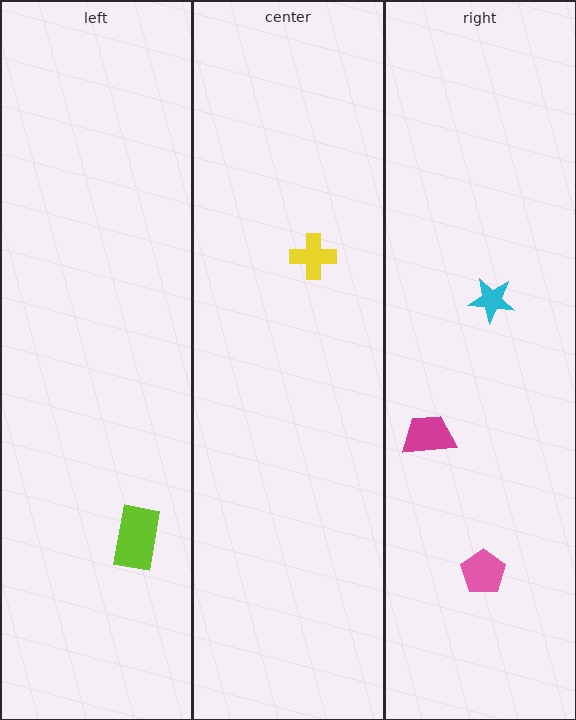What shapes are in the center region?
The yellow cross.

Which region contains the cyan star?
The right region.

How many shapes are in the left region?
1.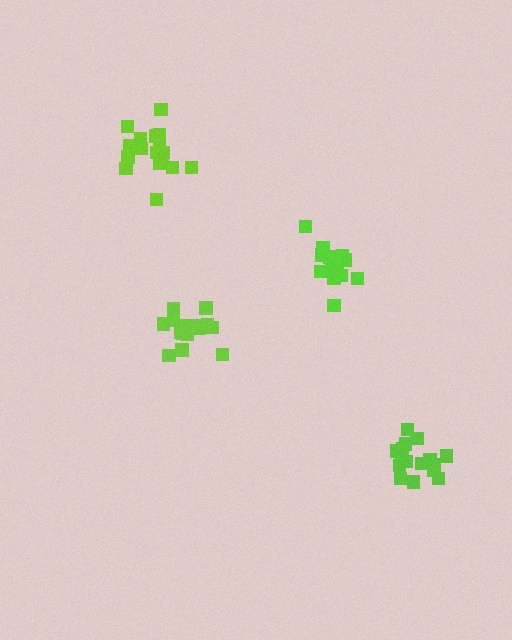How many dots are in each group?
Group 1: 15 dots, Group 2: 18 dots, Group 3: 17 dots, Group 4: 16 dots (66 total).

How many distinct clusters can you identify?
There are 4 distinct clusters.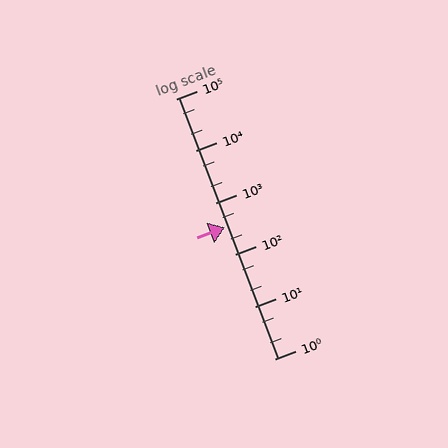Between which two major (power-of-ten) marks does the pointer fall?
The pointer is between 100 and 1000.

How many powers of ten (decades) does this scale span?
The scale spans 5 decades, from 1 to 100000.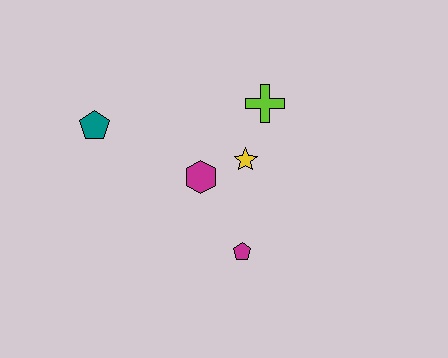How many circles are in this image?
There are no circles.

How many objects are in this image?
There are 5 objects.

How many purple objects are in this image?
There are no purple objects.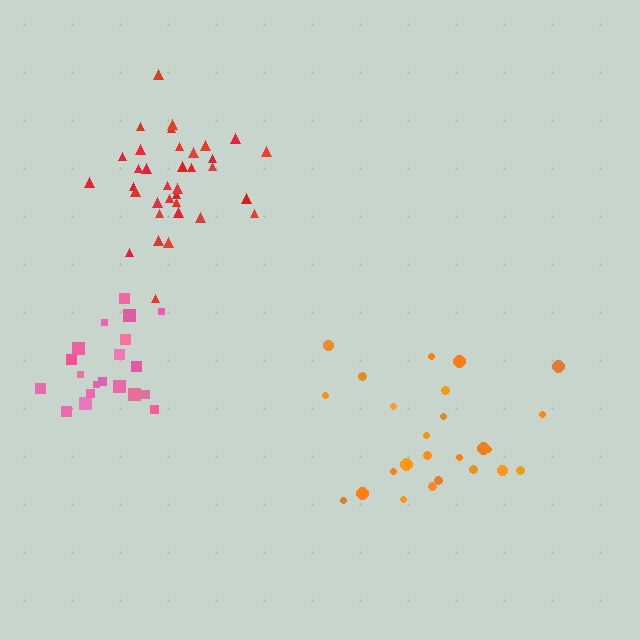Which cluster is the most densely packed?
Red.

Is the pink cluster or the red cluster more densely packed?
Red.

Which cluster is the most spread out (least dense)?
Orange.